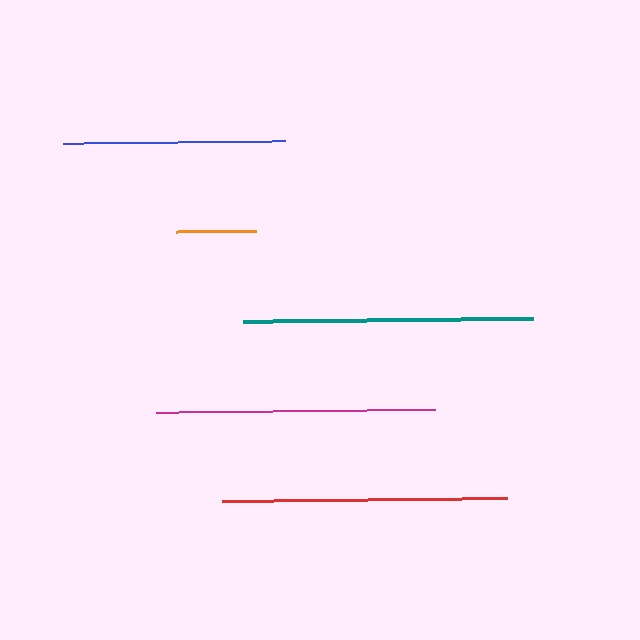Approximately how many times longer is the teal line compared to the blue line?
The teal line is approximately 1.3 times the length of the blue line.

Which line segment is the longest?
The teal line is the longest at approximately 290 pixels.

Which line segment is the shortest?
The orange line is the shortest at approximately 80 pixels.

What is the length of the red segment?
The red segment is approximately 284 pixels long.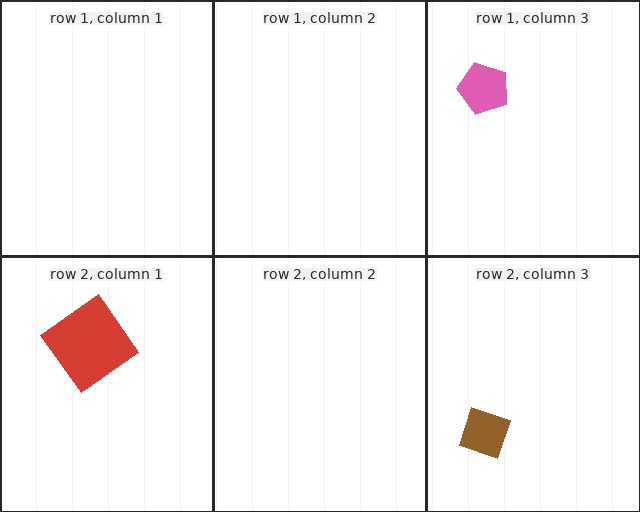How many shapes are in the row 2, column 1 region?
1.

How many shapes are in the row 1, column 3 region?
1.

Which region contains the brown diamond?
The row 2, column 3 region.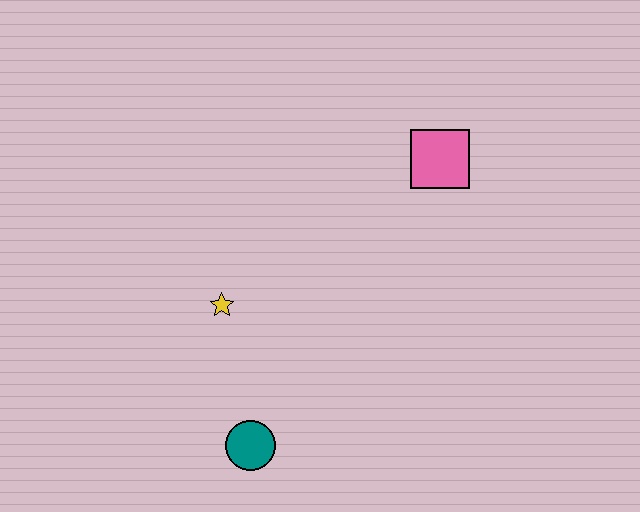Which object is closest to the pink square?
The yellow star is closest to the pink square.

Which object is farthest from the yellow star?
The pink square is farthest from the yellow star.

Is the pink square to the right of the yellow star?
Yes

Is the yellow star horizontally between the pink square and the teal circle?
No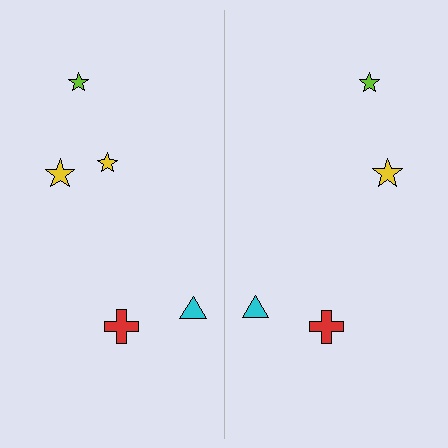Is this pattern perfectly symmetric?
No, the pattern is not perfectly symmetric. A yellow star is missing from the right side.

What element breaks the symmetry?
A yellow star is missing from the right side.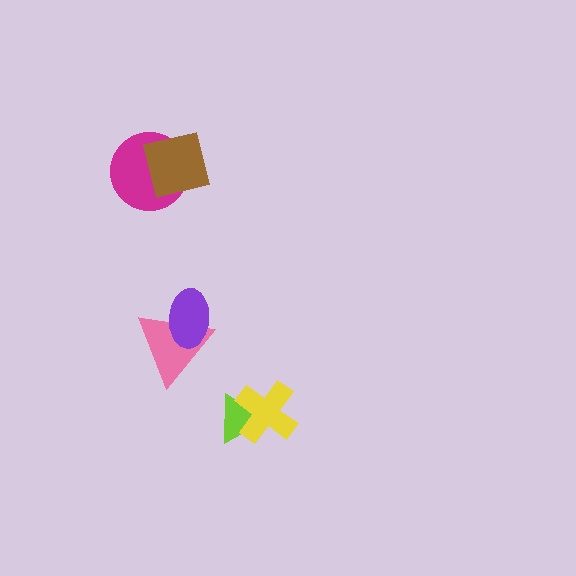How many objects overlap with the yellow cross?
1 object overlaps with the yellow cross.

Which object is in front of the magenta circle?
The brown square is in front of the magenta circle.